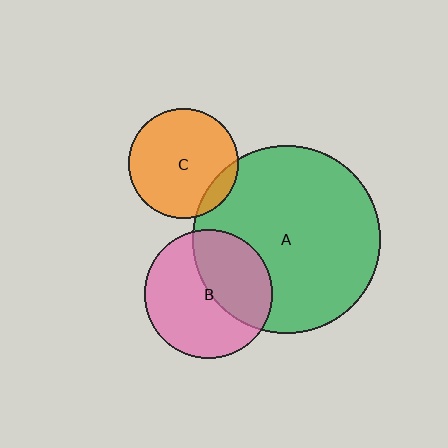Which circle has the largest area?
Circle A (green).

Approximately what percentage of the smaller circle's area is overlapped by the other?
Approximately 40%.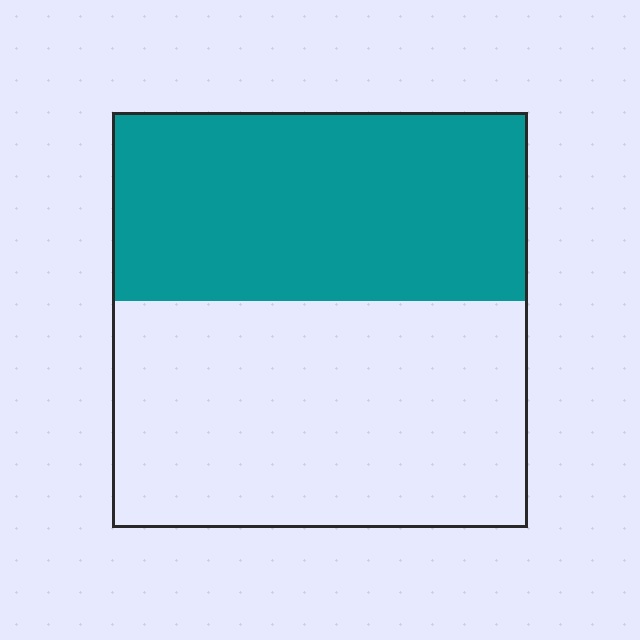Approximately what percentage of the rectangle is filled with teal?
Approximately 45%.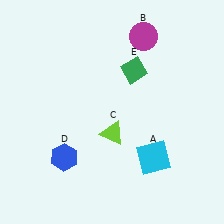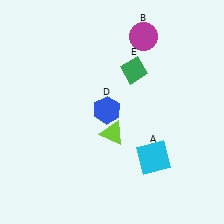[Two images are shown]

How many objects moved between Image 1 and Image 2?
1 object moved between the two images.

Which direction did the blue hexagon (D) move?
The blue hexagon (D) moved up.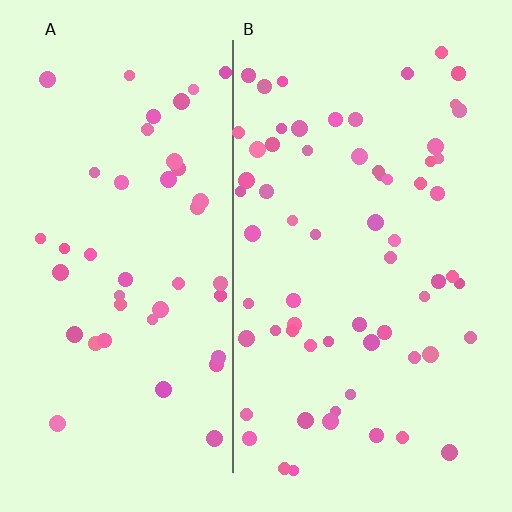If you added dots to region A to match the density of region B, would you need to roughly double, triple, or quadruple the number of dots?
Approximately double.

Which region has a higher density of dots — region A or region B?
B (the right).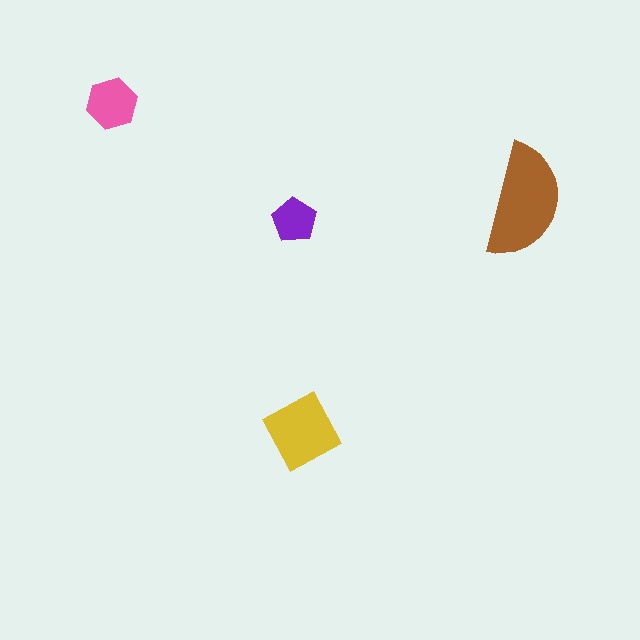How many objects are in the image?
There are 4 objects in the image.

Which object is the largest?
The brown semicircle.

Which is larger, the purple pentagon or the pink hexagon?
The pink hexagon.